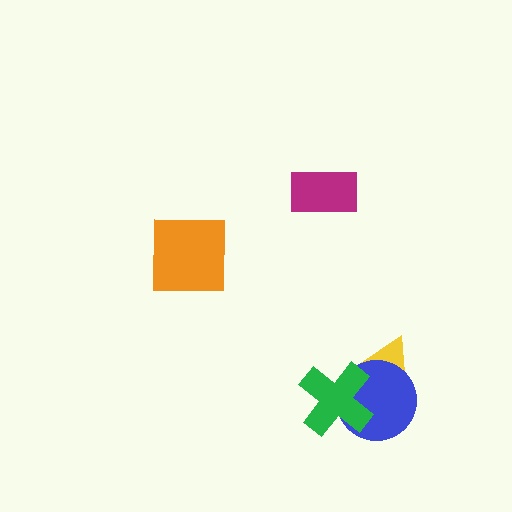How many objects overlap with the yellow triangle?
2 objects overlap with the yellow triangle.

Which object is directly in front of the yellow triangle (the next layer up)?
The blue circle is directly in front of the yellow triangle.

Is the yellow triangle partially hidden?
Yes, it is partially covered by another shape.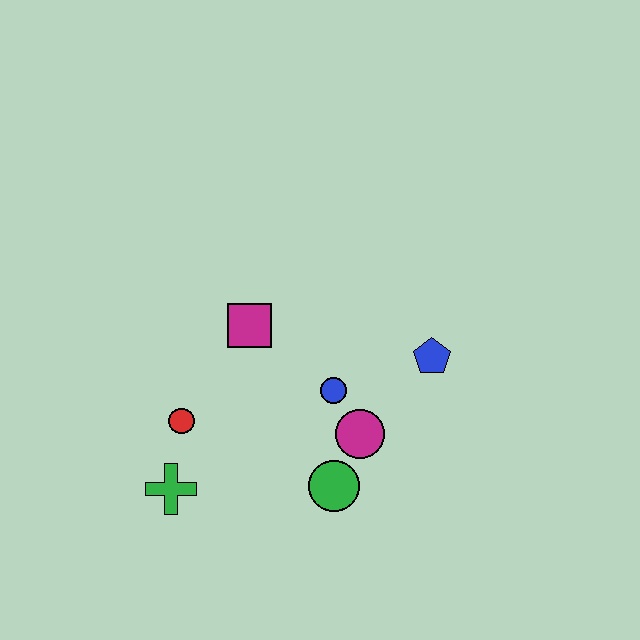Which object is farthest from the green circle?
The magenta square is farthest from the green circle.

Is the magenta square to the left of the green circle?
Yes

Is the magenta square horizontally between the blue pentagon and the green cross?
Yes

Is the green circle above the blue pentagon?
No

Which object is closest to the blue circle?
The magenta circle is closest to the blue circle.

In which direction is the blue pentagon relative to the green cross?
The blue pentagon is to the right of the green cross.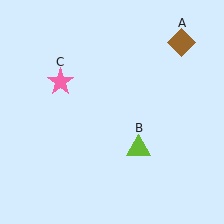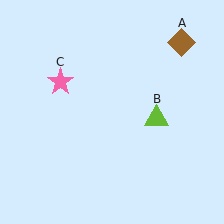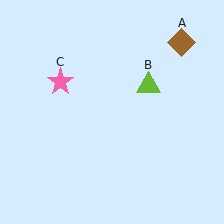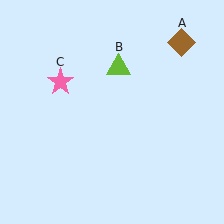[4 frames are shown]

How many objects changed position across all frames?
1 object changed position: lime triangle (object B).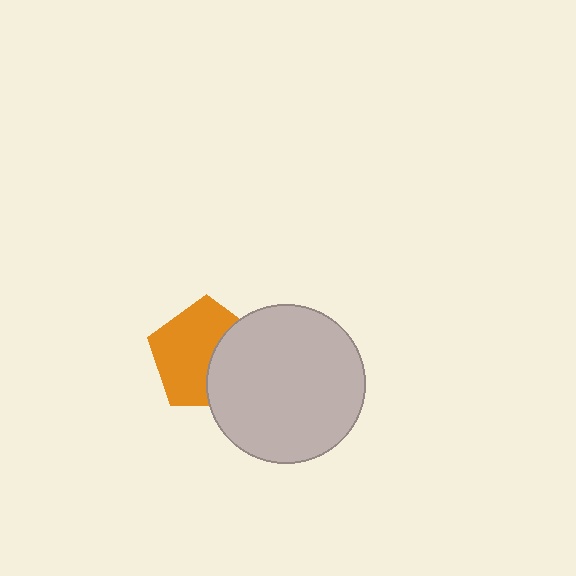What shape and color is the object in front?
The object in front is a light gray circle.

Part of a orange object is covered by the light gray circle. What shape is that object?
It is a pentagon.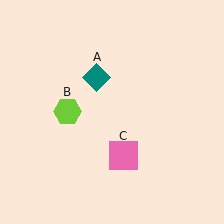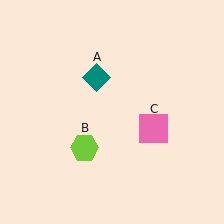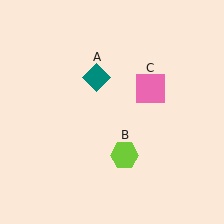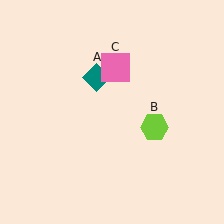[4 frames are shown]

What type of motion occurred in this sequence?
The lime hexagon (object B), pink square (object C) rotated counterclockwise around the center of the scene.